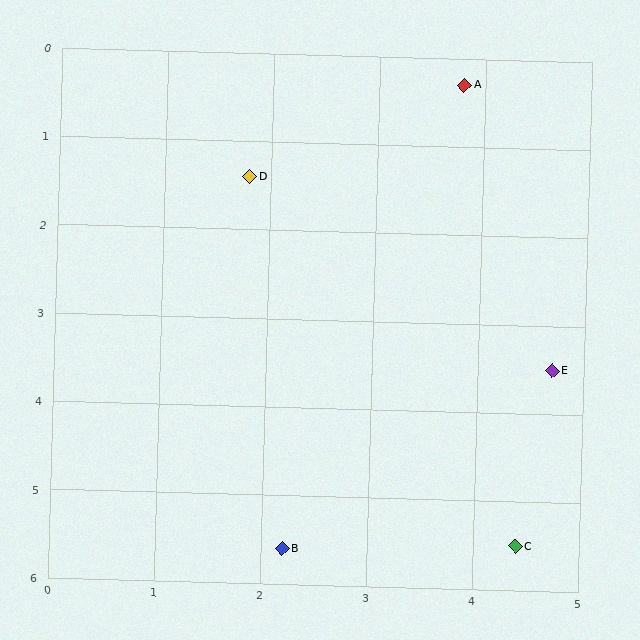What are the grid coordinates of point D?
Point D is at approximately (1.8, 1.4).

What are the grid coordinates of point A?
Point A is at approximately (3.8, 0.3).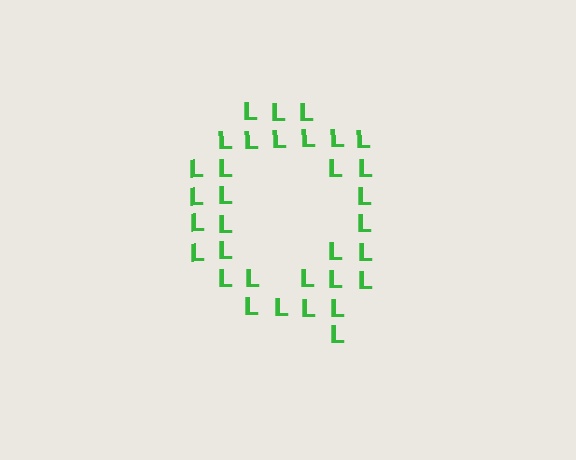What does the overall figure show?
The overall figure shows the letter Q.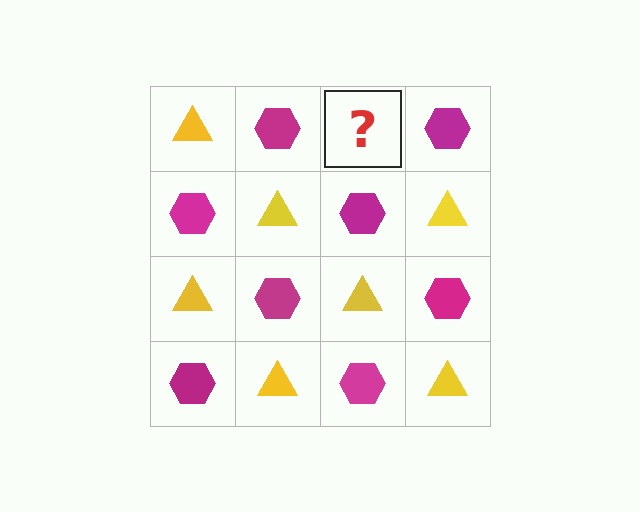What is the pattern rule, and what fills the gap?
The rule is that it alternates yellow triangle and magenta hexagon in a checkerboard pattern. The gap should be filled with a yellow triangle.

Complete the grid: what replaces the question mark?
The question mark should be replaced with a yellow triangle.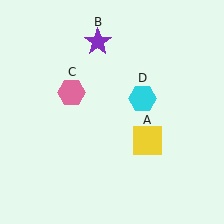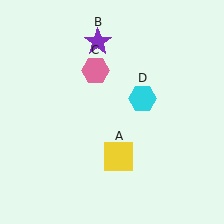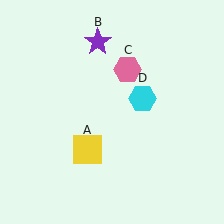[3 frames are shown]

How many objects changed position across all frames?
2 objects changed position: yellow square (object A), pink hexagon (object C).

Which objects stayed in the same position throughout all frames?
Purple star (object B) and cyan hexagon (object D) remained stationary.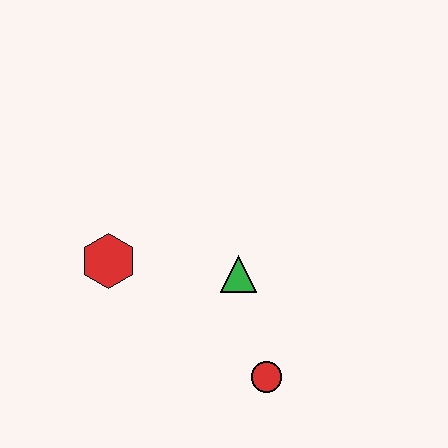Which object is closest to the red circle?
The green triangle is closest to the red circle.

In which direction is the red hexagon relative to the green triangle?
The red hexagon is to the left of the green triangle.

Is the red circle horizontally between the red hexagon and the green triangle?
No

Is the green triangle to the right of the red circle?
No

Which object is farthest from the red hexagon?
The red circle is farthest from the red hexagon.